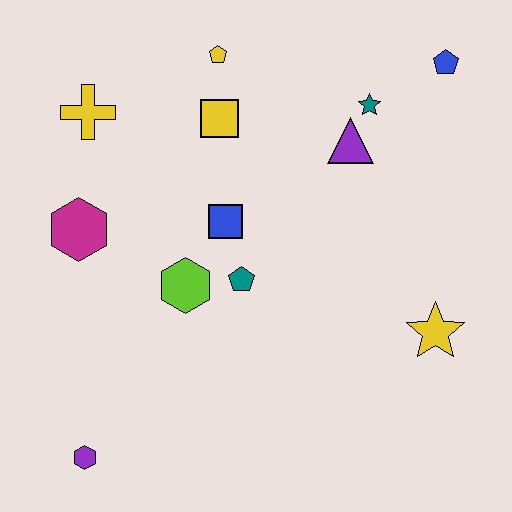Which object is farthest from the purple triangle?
The purple hexagon is farthest from the purple triangle.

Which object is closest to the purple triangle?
The teal star is closest to the purple triangle.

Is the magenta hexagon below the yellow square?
Yes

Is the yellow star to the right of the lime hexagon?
Yes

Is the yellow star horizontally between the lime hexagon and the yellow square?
No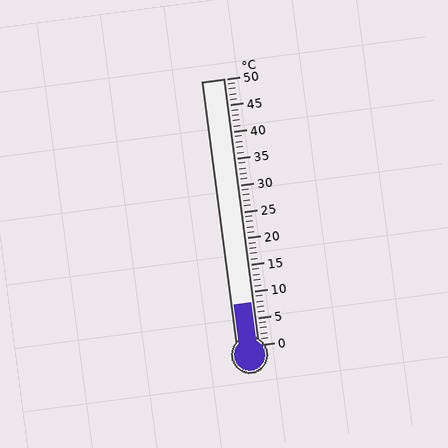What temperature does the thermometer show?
The thermometer shows approximately 8°C.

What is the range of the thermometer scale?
The thermometer scale ranges from 0°C to 50°C.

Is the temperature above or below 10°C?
The temperature is below 10°C.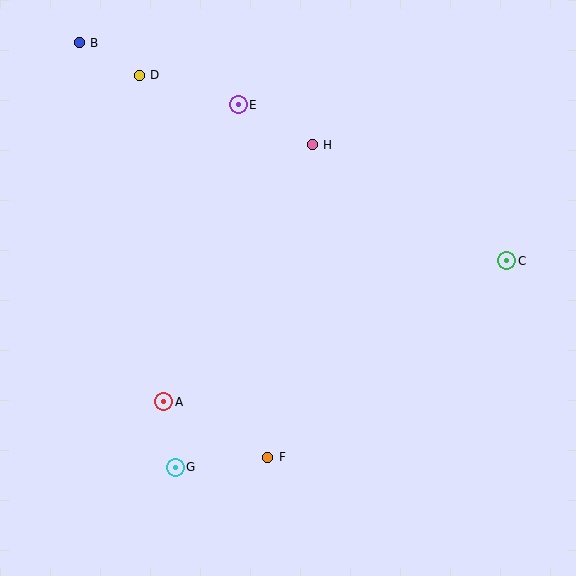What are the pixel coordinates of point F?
Point F is at (268, 457).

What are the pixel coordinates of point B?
Point B is at (79, 43).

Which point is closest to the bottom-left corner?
Point G is closest to the bottom-left corner.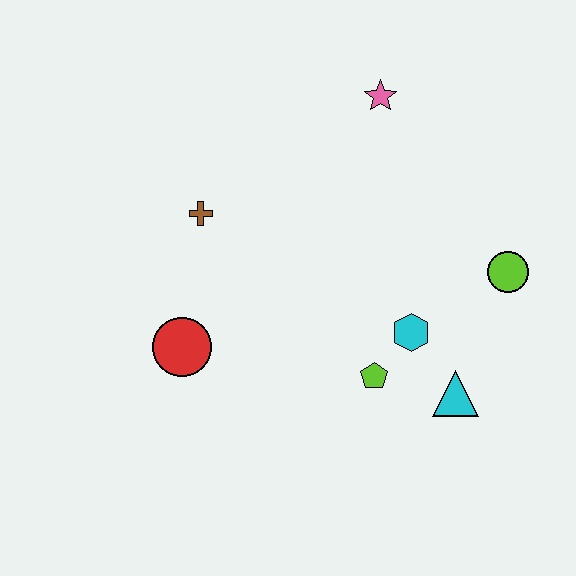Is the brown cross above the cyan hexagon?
Yes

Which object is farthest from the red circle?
The lime circle is farthest from the red circle.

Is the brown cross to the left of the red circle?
No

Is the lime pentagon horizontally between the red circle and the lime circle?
Yes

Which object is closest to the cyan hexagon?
The lime pentagon is closest to the cyan hexagon.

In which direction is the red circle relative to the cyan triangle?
The red circle is to the left of the cyan triangle.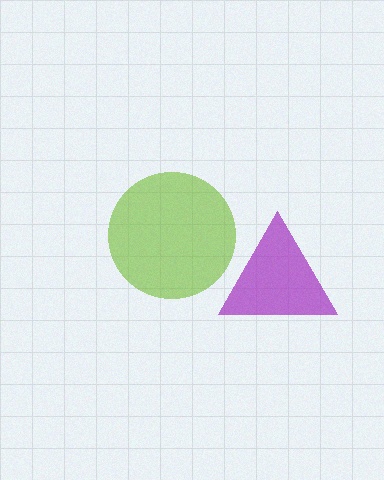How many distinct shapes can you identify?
There are 2 distinct shapes: a purple triangle, a lime circle.